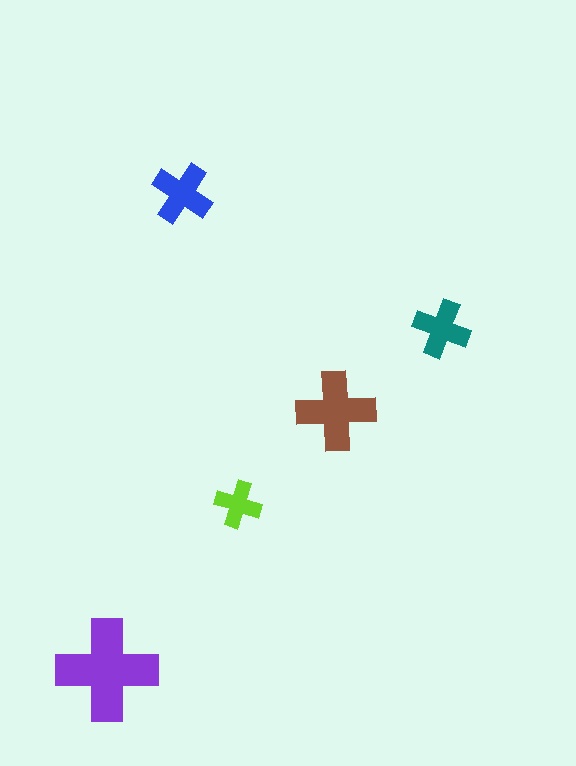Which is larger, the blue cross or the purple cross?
The purple one.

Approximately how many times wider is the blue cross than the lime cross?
About 1.5 times wider.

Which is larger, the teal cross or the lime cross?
The teal one.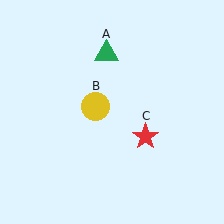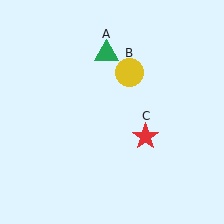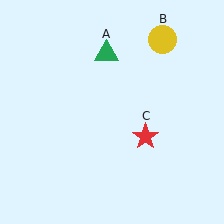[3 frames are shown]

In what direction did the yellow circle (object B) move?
The yellow circle (object B) moved up and to the right.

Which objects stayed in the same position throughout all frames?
Green triangle (object A) and red star (object C) remained stationary.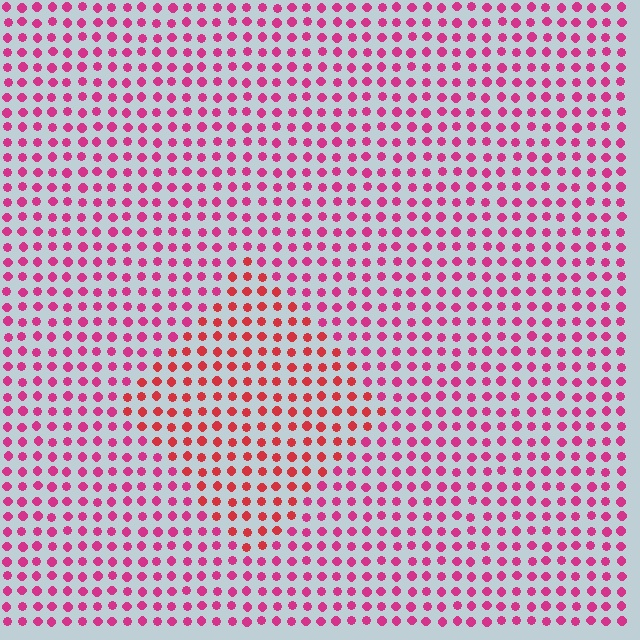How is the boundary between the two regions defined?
The boundary is defined purely by a slight shift in hue (about 29 degrees). Spacing, size, and orientation are identical on both sides.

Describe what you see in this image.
The image is filled with small magenta elements in a uniform arrangement. A diamond-shaped region is visible where the elements are tinted to a slightly different hue, forming a subtle color boundary.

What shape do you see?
I see a diamond.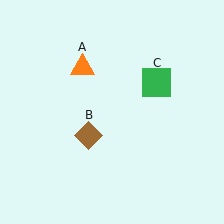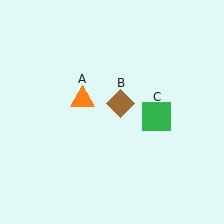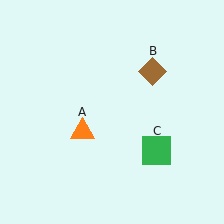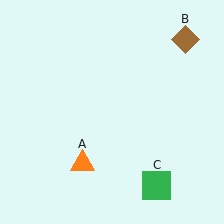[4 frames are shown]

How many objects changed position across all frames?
3 objects changed position: orange triangle (object A), brown diamond (object B), green square (object C).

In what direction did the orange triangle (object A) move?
The orange triangle (object A) moved down.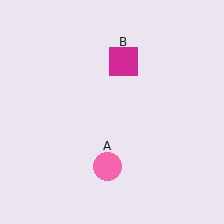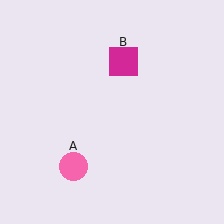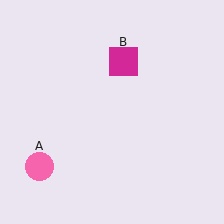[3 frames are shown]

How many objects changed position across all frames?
1 object changed position: pink circle (object A).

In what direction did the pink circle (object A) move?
The pink circle (object A) moved left.